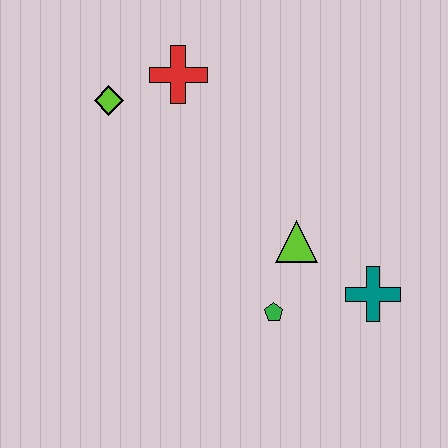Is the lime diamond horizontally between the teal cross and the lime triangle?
No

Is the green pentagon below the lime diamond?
Yes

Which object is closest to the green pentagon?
The lime triangle is closest to the green pentagon.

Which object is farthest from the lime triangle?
The lime diamond is farthest from the lime triangle.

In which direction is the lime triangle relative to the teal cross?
The lime triangle is to the left of the teal cross.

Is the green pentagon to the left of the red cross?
No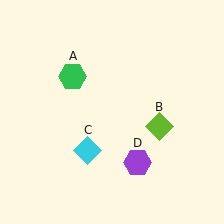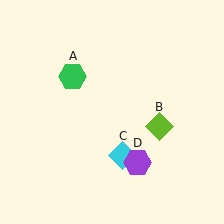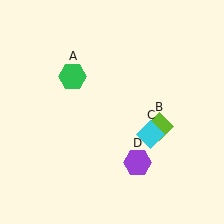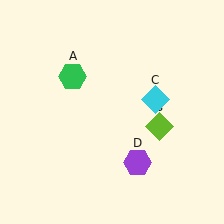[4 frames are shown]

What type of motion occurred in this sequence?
The cyan diamond (object C) rotated counterclockwise around the center of the scene.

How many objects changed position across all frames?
1 object changed position: cyan diamond (object C).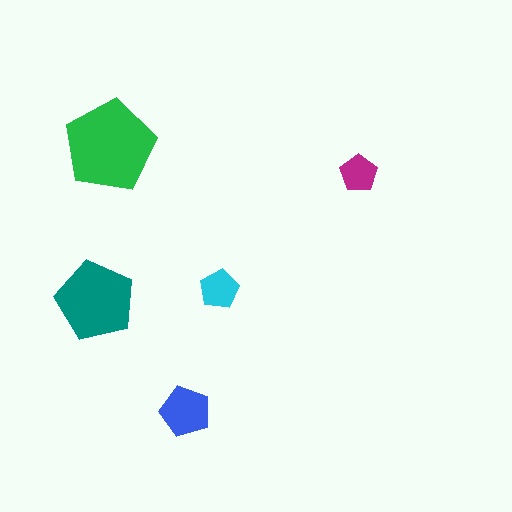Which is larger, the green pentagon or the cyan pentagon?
The green one.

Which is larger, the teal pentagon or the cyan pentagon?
The teal one.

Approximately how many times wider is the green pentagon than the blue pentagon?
About 2 times wider.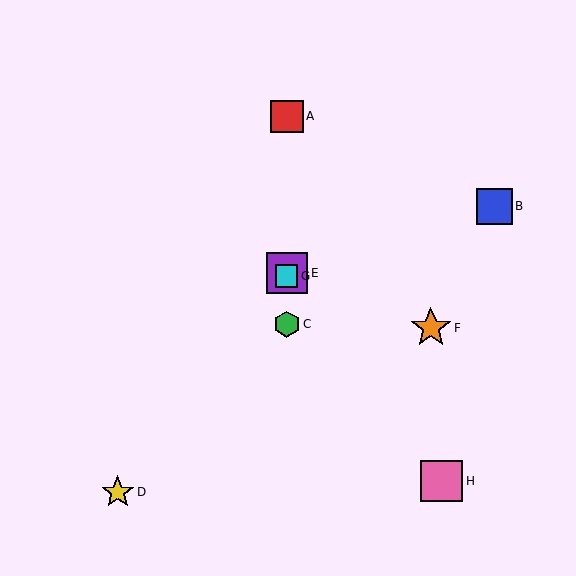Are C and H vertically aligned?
No, C is at x≈287 and H is at x≈442.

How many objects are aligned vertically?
4 objects (A, C, E, G) are aligned vertically.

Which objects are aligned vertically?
Objects A, C, E, G are aligned vertically.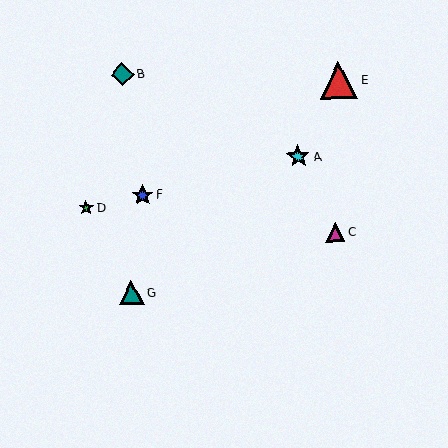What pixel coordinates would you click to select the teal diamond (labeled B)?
Click at (122, 74) to select the teal diamond B.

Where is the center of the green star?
The center of the green star is at (86, 208).